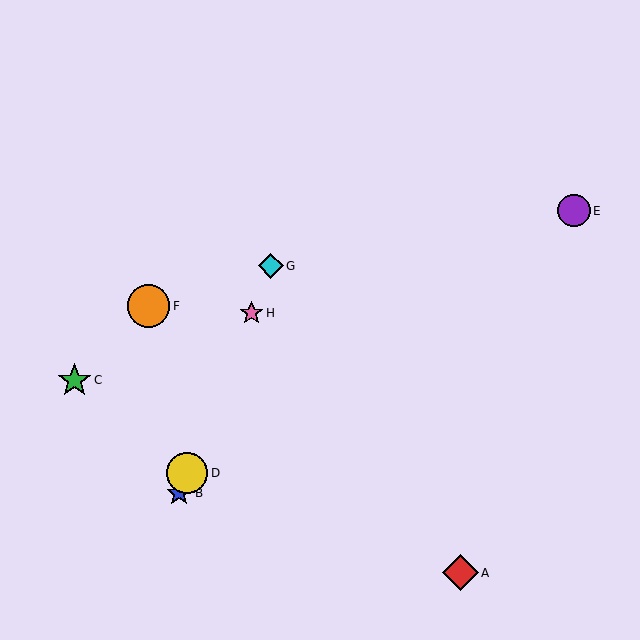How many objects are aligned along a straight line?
4 objects (B, D, G, H) are aligned along a straight line.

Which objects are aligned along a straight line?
Objects B, D, G, H are aligned along a straight line.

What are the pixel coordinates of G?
Object G is at (271, 266).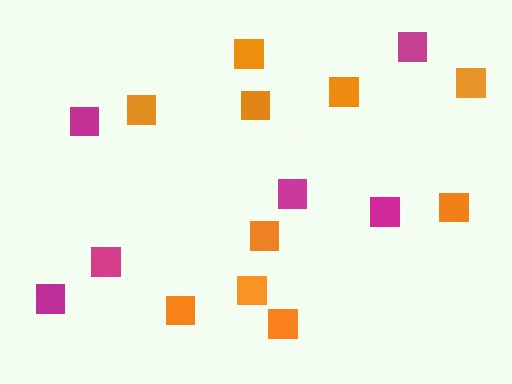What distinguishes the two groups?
There are 2 groups: one group of orange squares (10) and one group of magenta squares (6).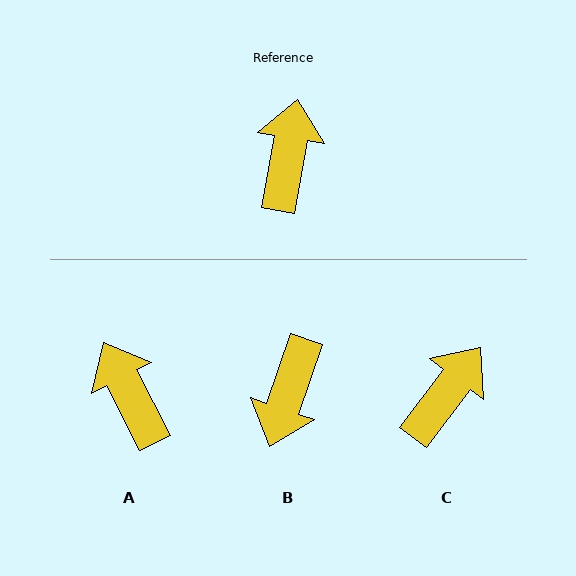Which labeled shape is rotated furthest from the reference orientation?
B, about 171 degrees away.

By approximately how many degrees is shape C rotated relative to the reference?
Approximately 27 degrees clockwise.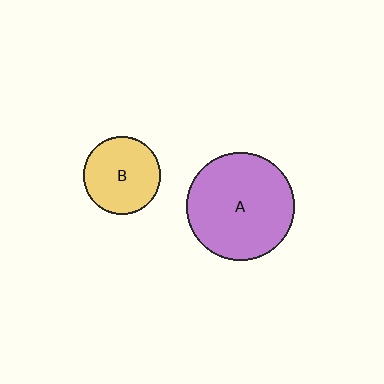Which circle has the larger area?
Circle A (purple).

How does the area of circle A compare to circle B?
Approximately 2.0 times.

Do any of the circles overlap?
No, none of the circles overlap.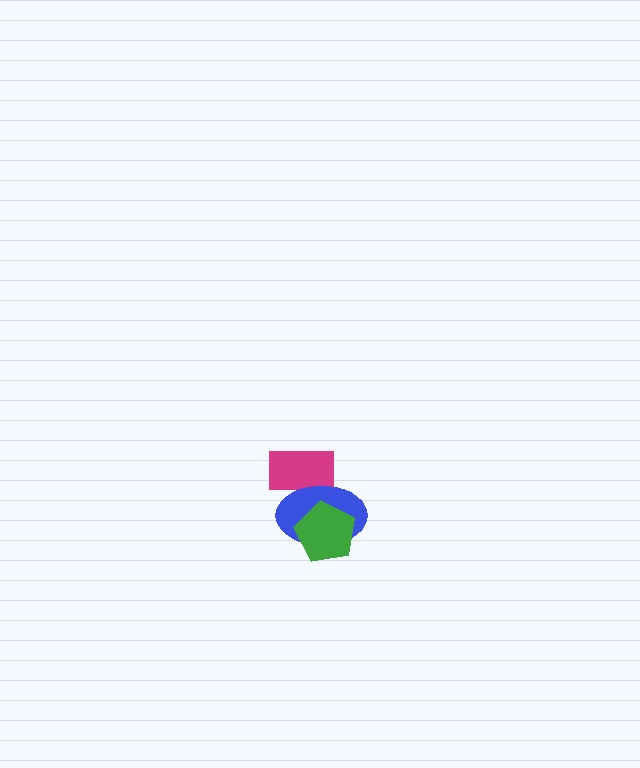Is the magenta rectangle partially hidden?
Yes, it is partially covered by another shape.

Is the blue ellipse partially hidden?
Yes, it is partially covered by another shape.